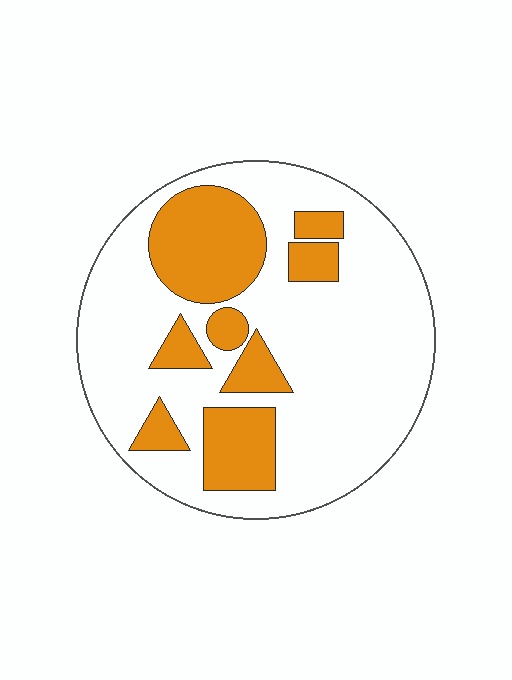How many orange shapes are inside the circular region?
8.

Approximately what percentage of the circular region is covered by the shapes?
Approximately 30%.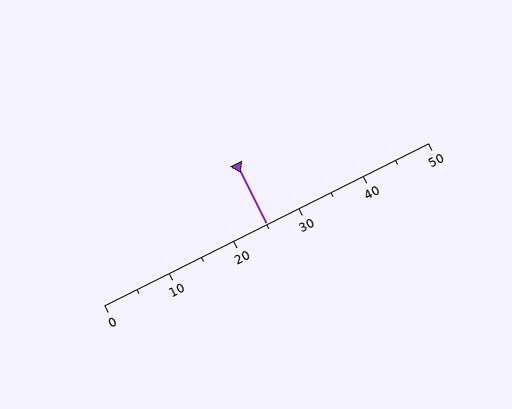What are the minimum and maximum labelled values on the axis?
The axis runs from 0 to 50.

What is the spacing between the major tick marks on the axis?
The major ticks are spaced 10 apart.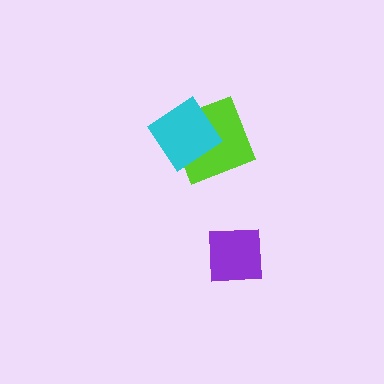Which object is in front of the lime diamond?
The cyan diamond is in front of the lime diamond.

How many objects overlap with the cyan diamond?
1 object overlaps with the cyan diamond.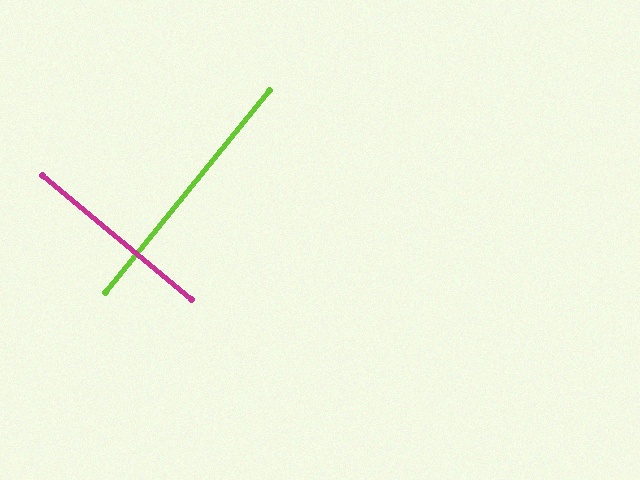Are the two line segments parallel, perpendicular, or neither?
Perpendicular — they meet at approximately 89°.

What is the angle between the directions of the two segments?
Approximately 89 degrees.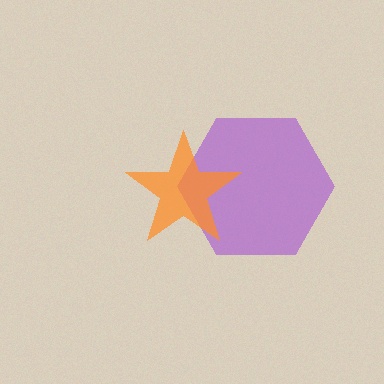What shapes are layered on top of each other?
The layered shapes are: a purple hexagon, an orange star.